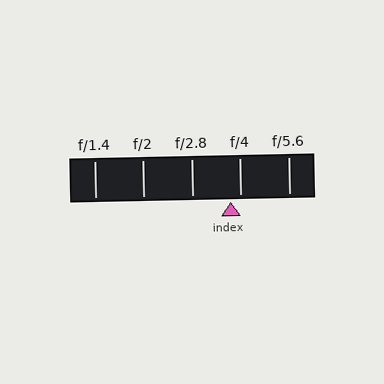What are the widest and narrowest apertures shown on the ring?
The widest aperture shown is f/1.4 and the narrowest is f/5.6.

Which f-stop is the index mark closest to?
The index mark is closest to f/4.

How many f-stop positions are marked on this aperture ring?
There are 5 f-stop positions marked.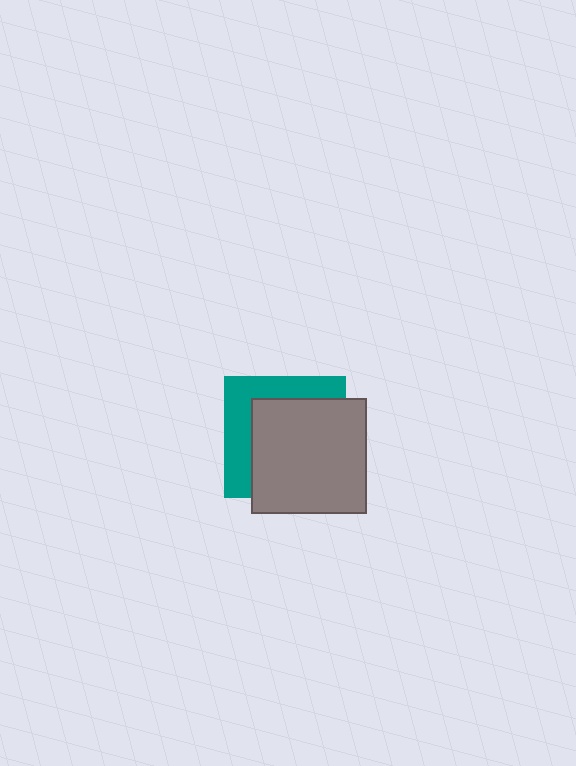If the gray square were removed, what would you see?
You would see the complete teal square.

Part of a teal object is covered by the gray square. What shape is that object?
It is a square.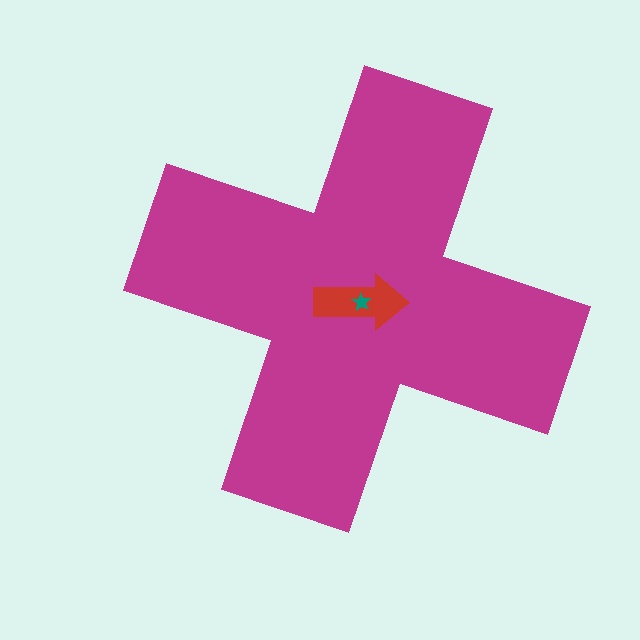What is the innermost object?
The teal star.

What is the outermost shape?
The magenta cross.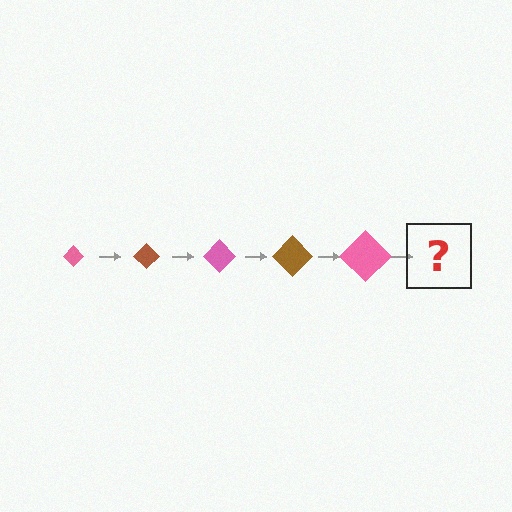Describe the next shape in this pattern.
It should be a brown diamond, larger than the previous one.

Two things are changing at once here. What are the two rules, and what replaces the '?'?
The two rules are that the diamond grows larger each step and the color cycles through pink and brown. The '?' should be a brown diamond, larger than the previous one.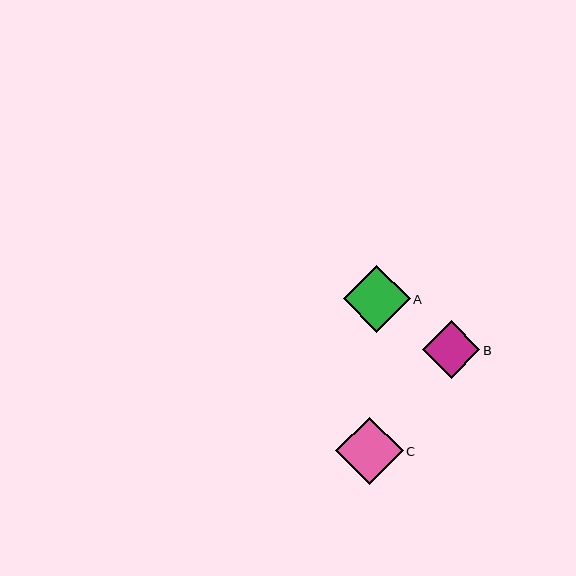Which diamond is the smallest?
Diamond B is the smallest with a size of approximately 57 pixels.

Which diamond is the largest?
Diamond C is the largest with a size of approximately 67 pixels.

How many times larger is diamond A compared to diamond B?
Diamond A is approximately 1.2 times the size of diamond B.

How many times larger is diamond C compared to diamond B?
Diamond C is approximately 1.2 times the size of diamond B.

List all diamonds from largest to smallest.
From largest to smallest: C, A, B.